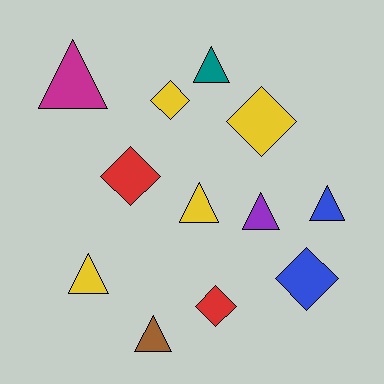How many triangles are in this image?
There are 7 triangles.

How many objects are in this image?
There are 12 objects.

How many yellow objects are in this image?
There are 4 yellow objects.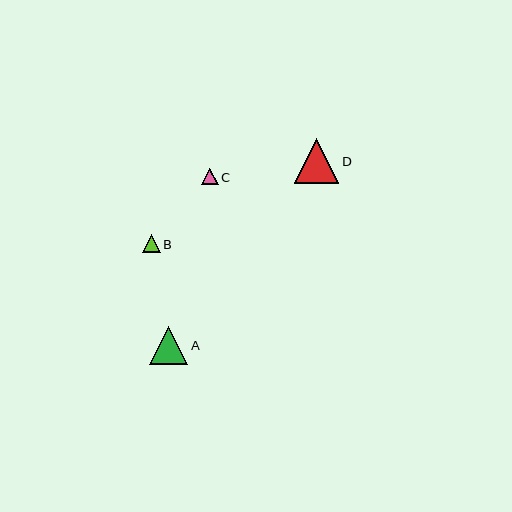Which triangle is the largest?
Triangle D is the largest with a size of approximately 45 pixels.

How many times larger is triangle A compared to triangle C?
Triangle A is approximately 2.3 times the size of triangle C.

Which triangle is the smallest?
Triangle C is the smallest with a size of approximately 17 pixels.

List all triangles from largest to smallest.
From largest to smallest: D, A, B, C.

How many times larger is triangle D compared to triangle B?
Triangle D is approximately 2.5 times the size of triangle B.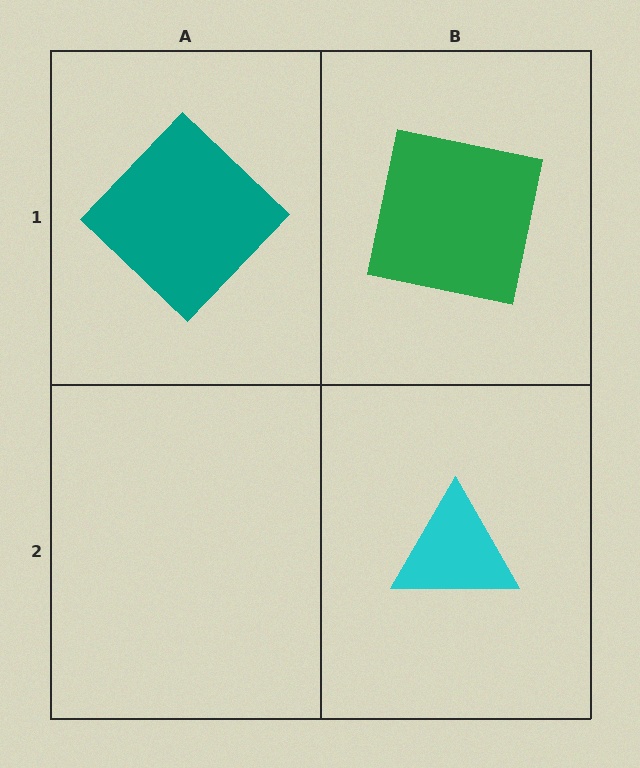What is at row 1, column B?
A green square.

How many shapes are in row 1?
2 shapes.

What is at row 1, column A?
A teal diamond.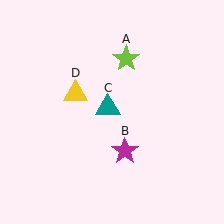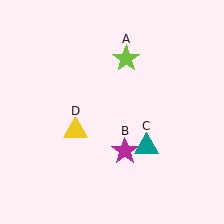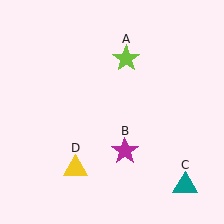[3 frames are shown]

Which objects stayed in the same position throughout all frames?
Lime star (object A) and magenta star (object B) remained stationary.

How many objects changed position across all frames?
2 objects changed position: teal triangle (object C), yellow triangle (object D).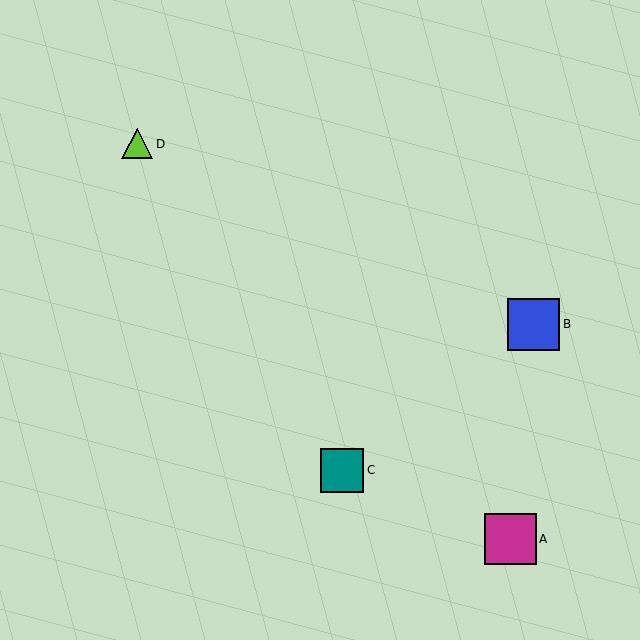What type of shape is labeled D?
Shape D is a lime triangle.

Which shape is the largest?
The blue square (labeled B) is the largest.